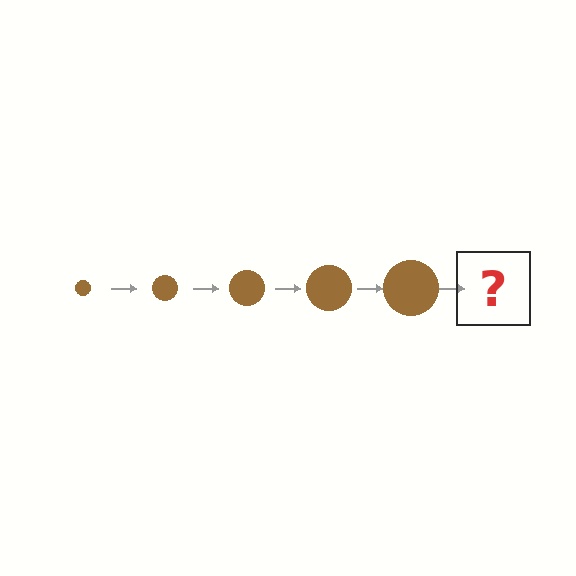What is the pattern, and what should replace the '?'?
The pattern is that the circle gets progressively larger each step. The '?' should be a brown circle, larger than the previous one.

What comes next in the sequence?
The next element should be a brown circle, larger than the previous one.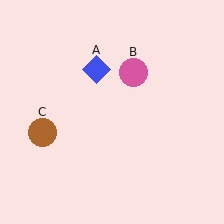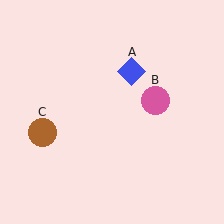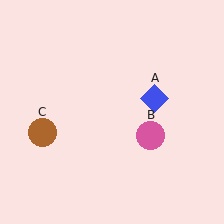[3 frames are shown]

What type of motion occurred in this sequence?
The blue diamond (object A), pink circle (object B) rotated clockwise around the center of the scene.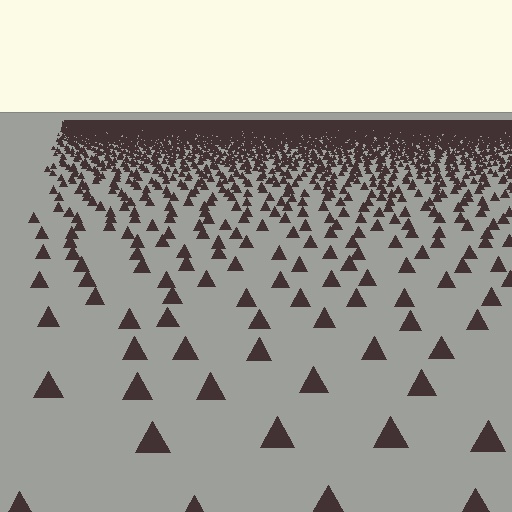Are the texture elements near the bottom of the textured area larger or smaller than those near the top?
Larger. Near the bottom, elements are closer to the viewer and appear at a bigger on-screen size.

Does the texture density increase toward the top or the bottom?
Density increases toward the top.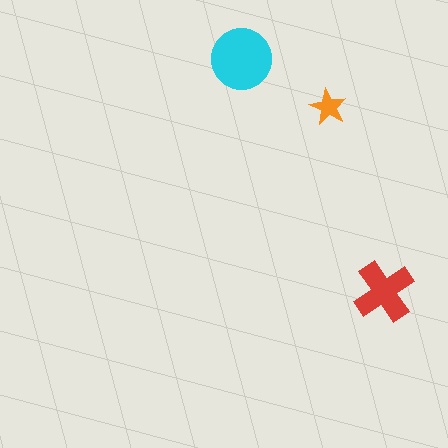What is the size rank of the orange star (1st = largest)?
3rd.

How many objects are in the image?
There are 3 objects in the image.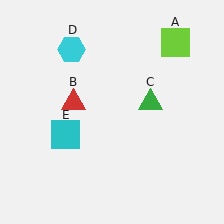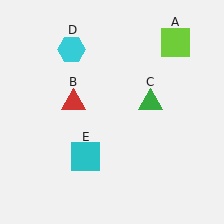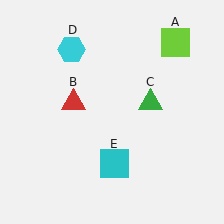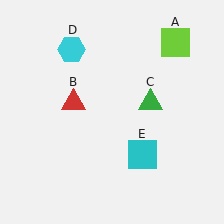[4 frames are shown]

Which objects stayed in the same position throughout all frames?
Lime square (object A) and red triangle (object B) and green triangle (object C) and cyan hexagon (object D) remained stationary.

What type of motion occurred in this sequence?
The cyan square (object E) rotated counterclockwise around the center of the scene.